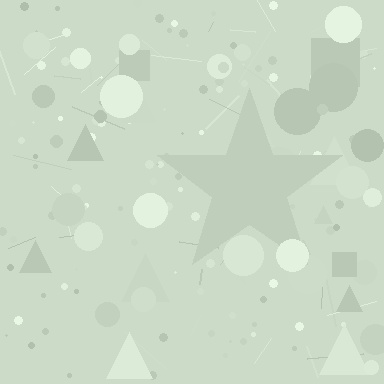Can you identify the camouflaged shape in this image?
The camouflaged shape is a star.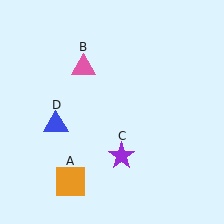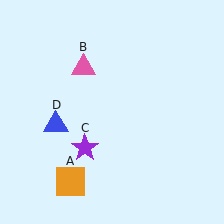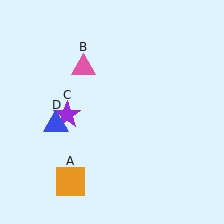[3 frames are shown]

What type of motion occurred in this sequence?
The purple star (object C) rotated clockwise around the center of the scene.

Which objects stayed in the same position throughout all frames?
Orange square (object A) and pink triangle (object B) and blue triangle (object D) remained stationary.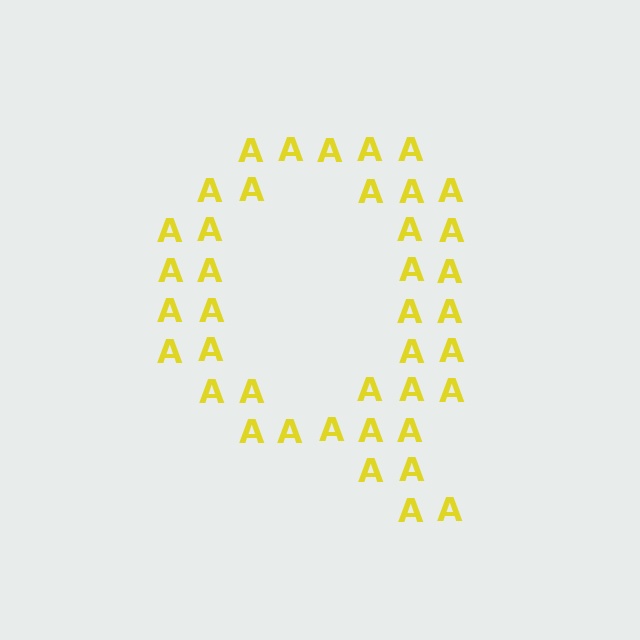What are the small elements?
The small elements are letter A's.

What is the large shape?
The large shape is the letter Q.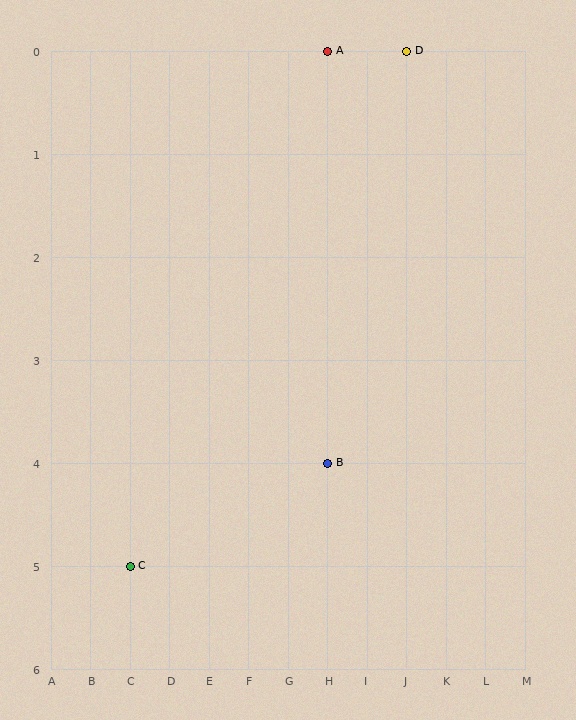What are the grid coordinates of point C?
Point C is at grid coordinates (C, 5).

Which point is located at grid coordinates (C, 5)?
Point C is at (C, 5).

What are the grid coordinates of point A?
Point A is at grid coordinates (H, 0).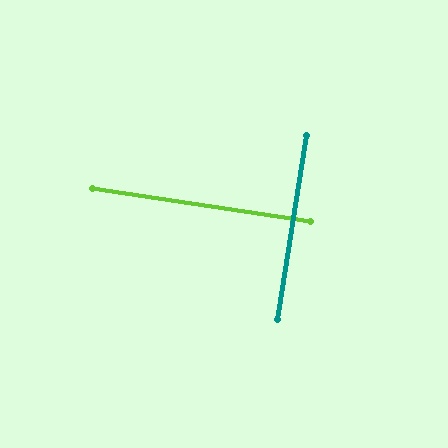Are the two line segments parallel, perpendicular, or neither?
Perpendicular — they meet at approximately 90°.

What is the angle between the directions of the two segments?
Approximately 90 degrees.